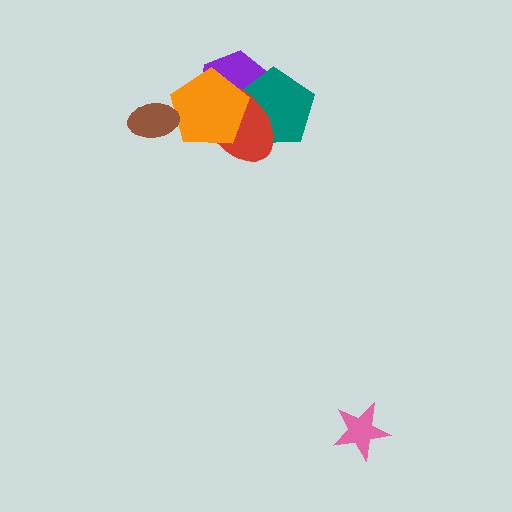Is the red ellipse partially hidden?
Yes, it is partially covered by another shape.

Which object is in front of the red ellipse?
The orange pentagon is in front of the red ellipse.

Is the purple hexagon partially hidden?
Yes, it is partially covered by another shape.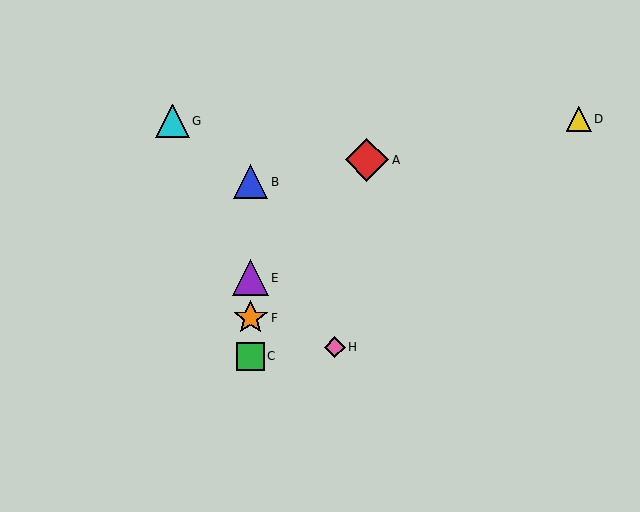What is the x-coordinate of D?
Object D is at x≈579.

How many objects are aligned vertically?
4 objects (B, C, E, F) are aligned vertically.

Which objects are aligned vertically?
Objects B, C, E, F are aligned vertically.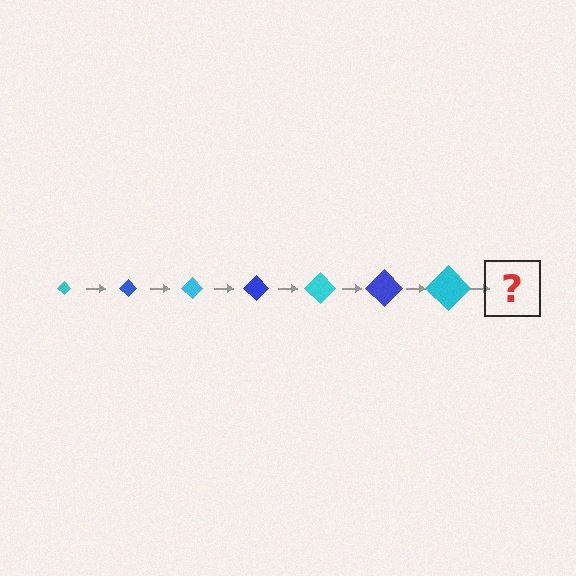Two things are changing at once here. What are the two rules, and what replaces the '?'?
The two rules are that the diamond grows larger each step and the color cycles through cyan and blue. The '?' should be a blue diamond, larger than the previous one.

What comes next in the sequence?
The next element should be a blue diamond, larger than the previous one.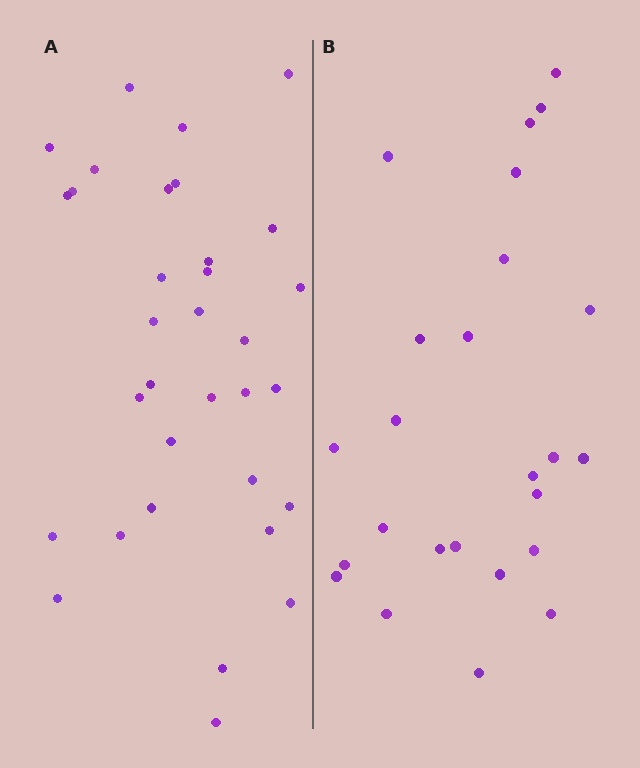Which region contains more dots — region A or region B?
Region A (the left region) has more dots.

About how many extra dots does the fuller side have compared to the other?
Region A has roughly 8 or so more dots than region B.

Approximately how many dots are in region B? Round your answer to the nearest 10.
About 20 dots. (The exact count is 25, which rounds to 20.)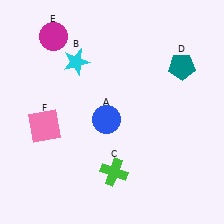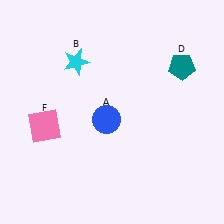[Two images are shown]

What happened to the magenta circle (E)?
The magenta circle (E) was removed in Image 2. It was in the top-left area of Image 1.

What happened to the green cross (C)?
The green cross (C) was removed in Image 2. It was in the bottom-right area of Image 1.